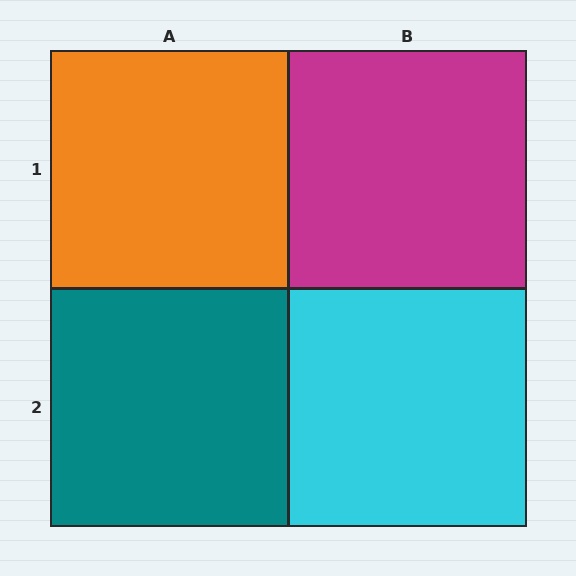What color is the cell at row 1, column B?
Magenta.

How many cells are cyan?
1 cell is cyan.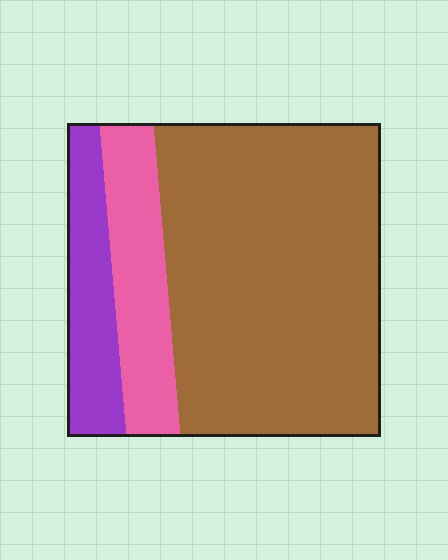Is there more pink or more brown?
Brown.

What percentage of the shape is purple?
Purple covers about 15% of the shape.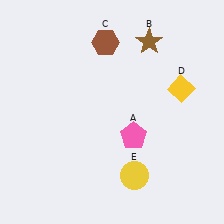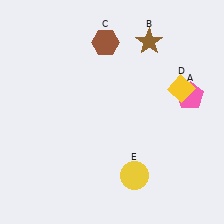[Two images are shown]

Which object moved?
The pink pentagon (A) moved right.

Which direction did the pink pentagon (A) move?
The pink pentagon (A) moved right.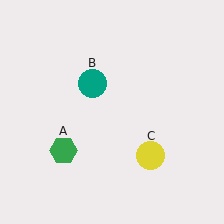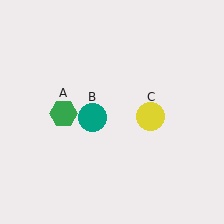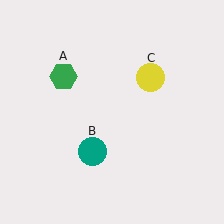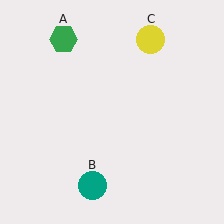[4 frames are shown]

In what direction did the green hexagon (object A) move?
The green hexagon (object A) moved up.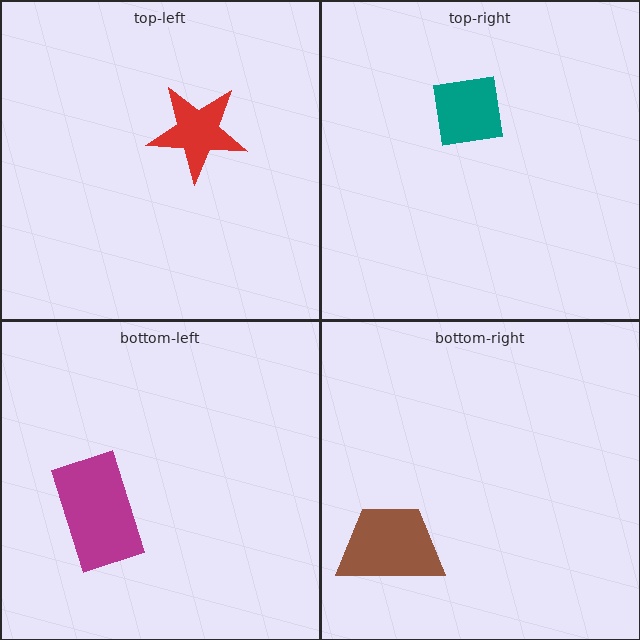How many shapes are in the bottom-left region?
1.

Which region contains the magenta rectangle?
The bottom-left region.